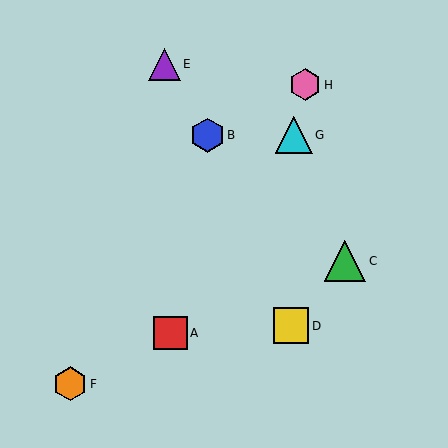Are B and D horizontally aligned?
No, B is at y≈135 and D is at y≈326.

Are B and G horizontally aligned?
Yes, both are at y≈135.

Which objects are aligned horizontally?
Objects B, G are aligned horizontally.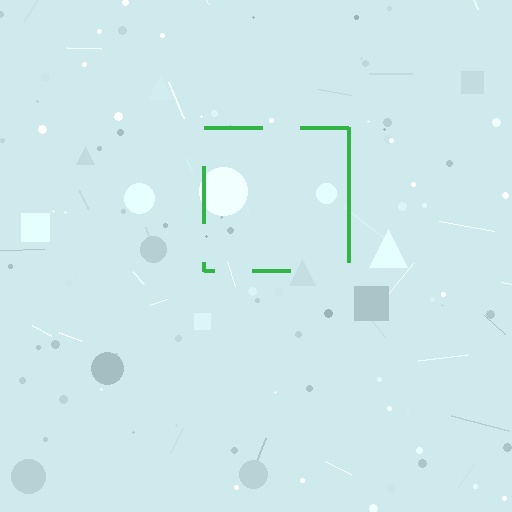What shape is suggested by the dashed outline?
The dashed outline suggests a square.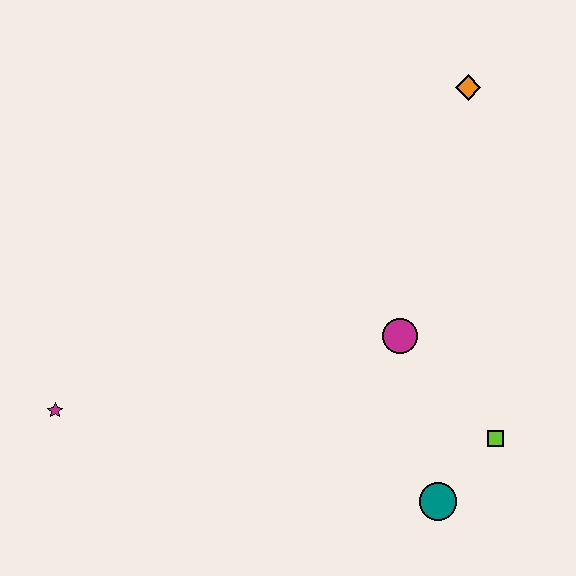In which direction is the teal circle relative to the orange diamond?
The teal circle is below the orange diamond.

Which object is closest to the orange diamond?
The magenta circle is closest to the orange diamond.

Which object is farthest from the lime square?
The magenta star is farthest from the lime square.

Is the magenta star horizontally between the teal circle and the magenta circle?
No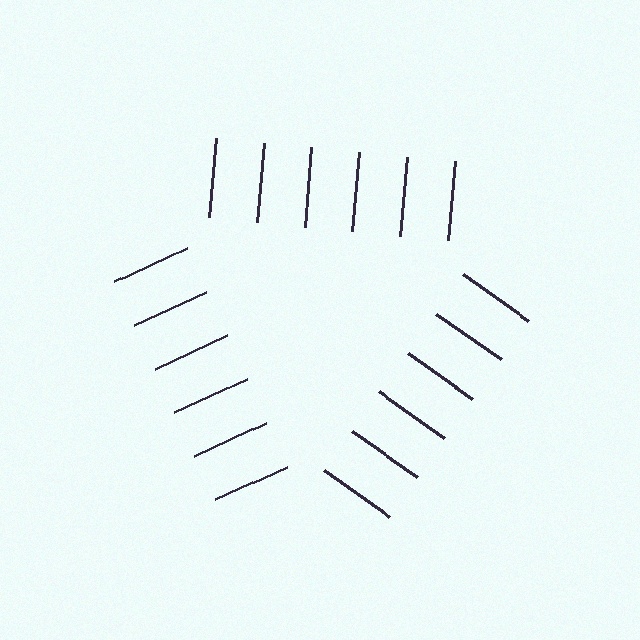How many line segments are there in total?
18 — 6 along each of the 3 edges.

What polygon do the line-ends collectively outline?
An illusory triangle — the line segments terminate on its edges but no continuous stroke is drawn.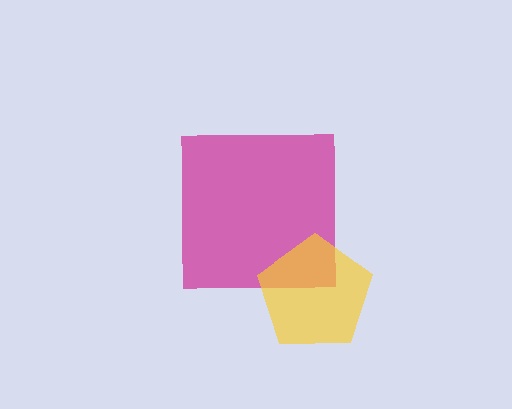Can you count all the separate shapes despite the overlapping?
Yes, there are 2 separate shapes.